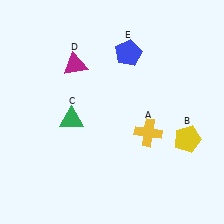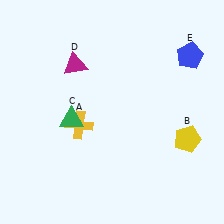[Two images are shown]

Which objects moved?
The objects that moved are: the yellow cross (A), the blue pentagon (E).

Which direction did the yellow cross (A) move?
The yellow cross (A) moved left.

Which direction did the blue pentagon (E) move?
The blue pentagon (E) moved right.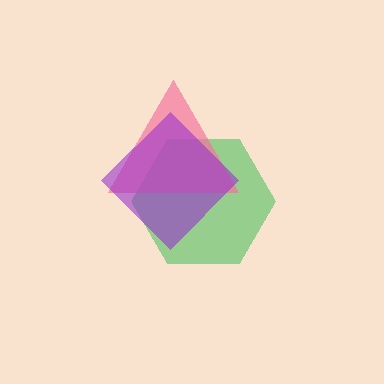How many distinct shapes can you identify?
There are 3 distinct shapes: a green hexagon, a pink triangle, a purple diamond.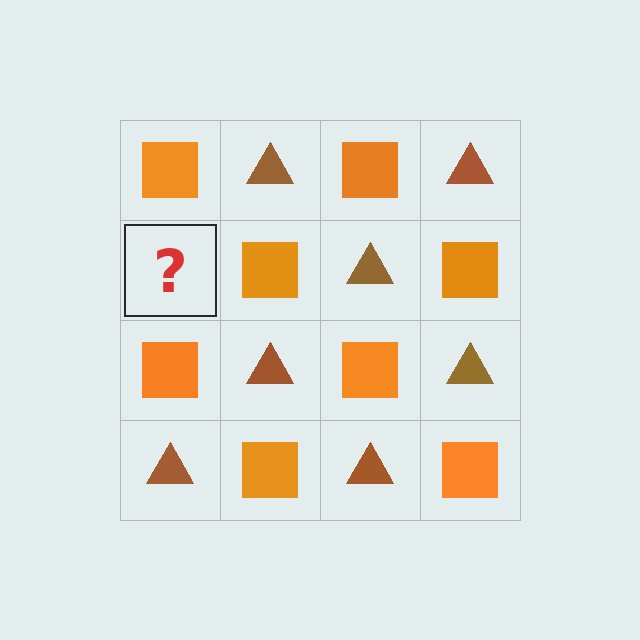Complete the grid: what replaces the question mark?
The question mark should be replaced with a brown triangle.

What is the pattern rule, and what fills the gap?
The rule is that it alternates orange square and brown triangle in a checkerboard pattern. The gap should be filled with a brown triangle.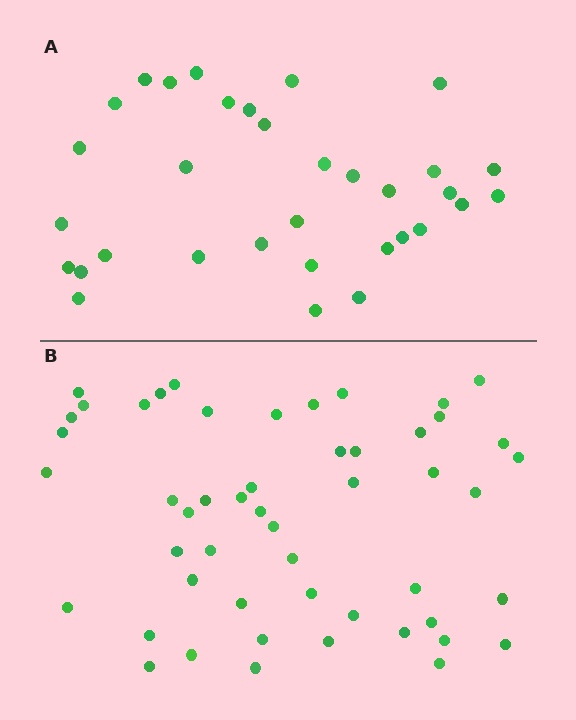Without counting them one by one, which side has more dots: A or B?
Region B (the bottom region) has more dots.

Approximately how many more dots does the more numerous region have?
Region B has approximately 20 more dots than region A.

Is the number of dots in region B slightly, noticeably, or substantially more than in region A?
Region B has substantially more. The ratio is roughly 1.5 to 1.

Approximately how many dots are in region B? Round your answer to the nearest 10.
About 50 dots. (The exact count is 51, which rounds to 50.)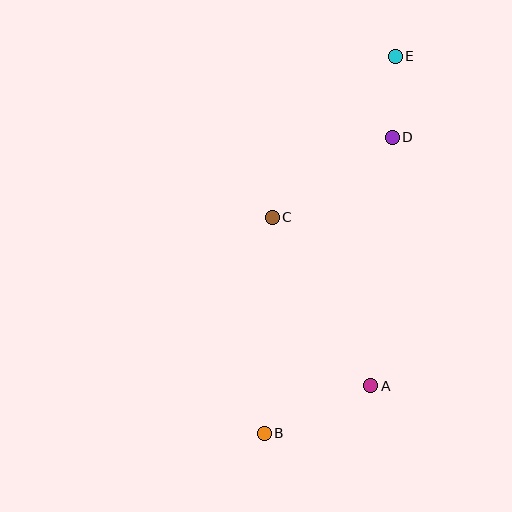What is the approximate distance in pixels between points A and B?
The distance between A and B is approximately 117 pixels.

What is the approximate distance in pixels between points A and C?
The distance between A and C is approximately 195 pixels.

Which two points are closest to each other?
Points D and E are closest to each other.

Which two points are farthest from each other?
Points B and E are farthest from each other.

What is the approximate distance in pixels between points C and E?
The distance between C and E is approximately 202 pixels.